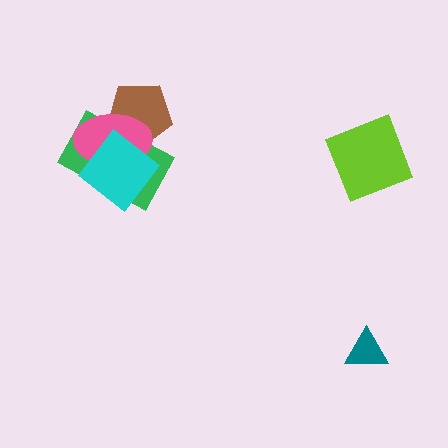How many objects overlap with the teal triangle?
0 objects overlap with the teal triangle.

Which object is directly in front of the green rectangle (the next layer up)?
The pink ellipse is directly in front of the green rectangle.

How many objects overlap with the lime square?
0 objects overlap with the lime square.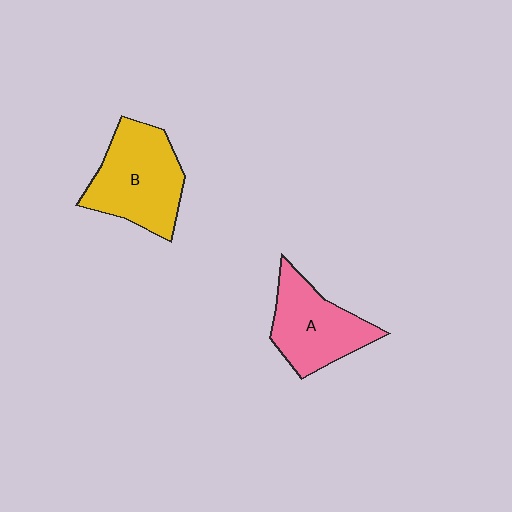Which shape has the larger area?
Shape B (yellow).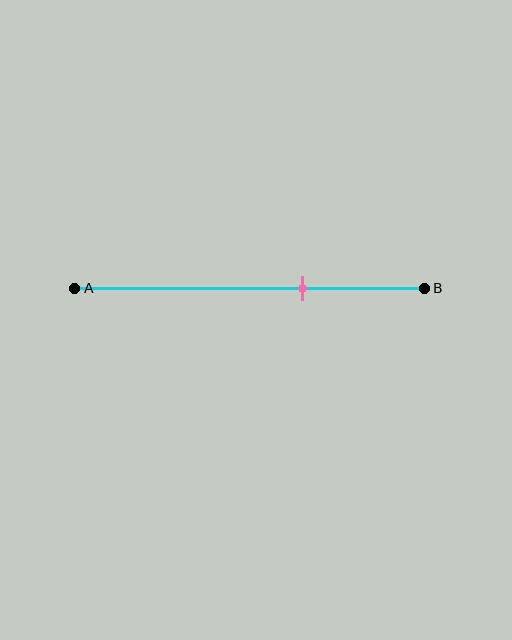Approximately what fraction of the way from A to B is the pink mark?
The pink mark is approximately 65% of the way from A to B.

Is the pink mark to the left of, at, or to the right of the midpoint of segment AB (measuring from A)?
The pink mark is to the right of the midpoint of segment AB.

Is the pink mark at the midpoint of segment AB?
No, the mark is at about 65% from A, not at the 50% midpoint.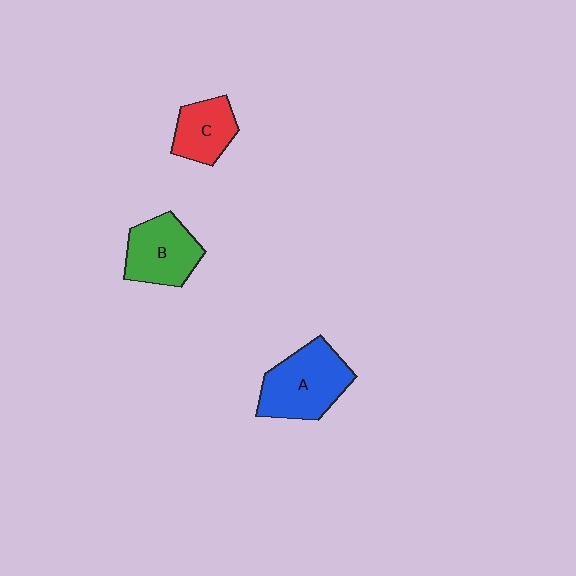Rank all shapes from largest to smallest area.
From largest to smallest: A (blue), B (green), C (red).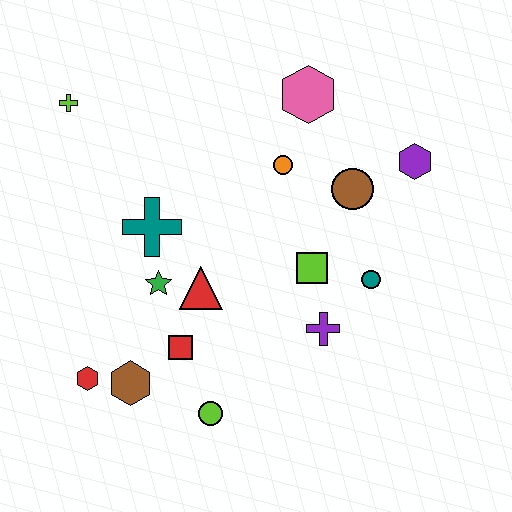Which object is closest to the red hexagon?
The brown hexagon is closest to the red hexagon.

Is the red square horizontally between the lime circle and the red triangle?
No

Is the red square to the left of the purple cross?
Yes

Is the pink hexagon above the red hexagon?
Yes